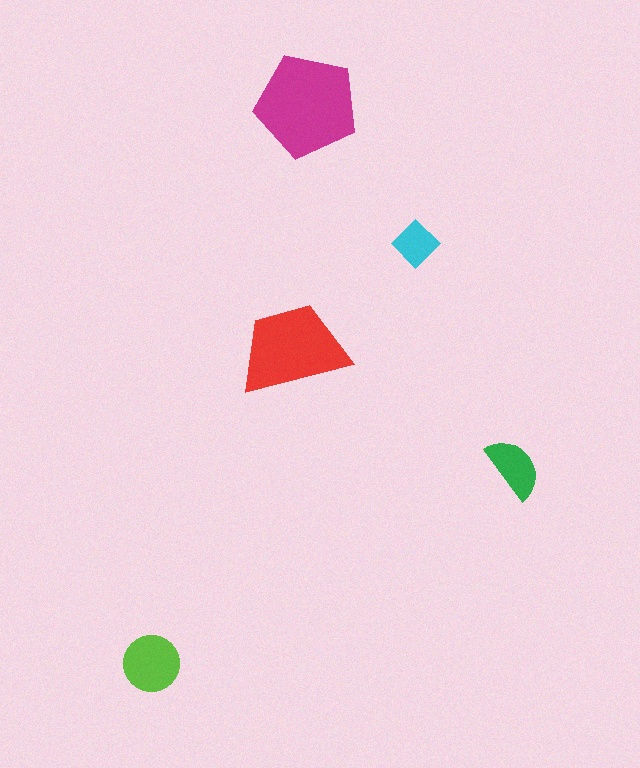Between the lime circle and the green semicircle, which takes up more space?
The lime circle.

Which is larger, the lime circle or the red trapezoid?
The red trapezoid.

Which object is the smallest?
The cyan diamond.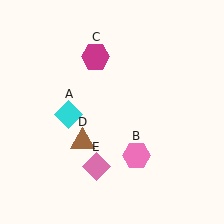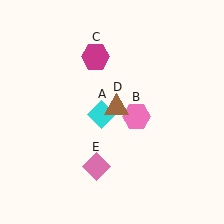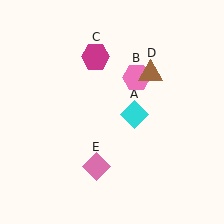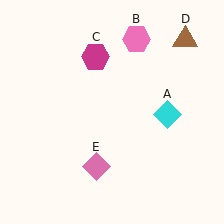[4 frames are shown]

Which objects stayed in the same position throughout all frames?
Magenta hexagon (object C) and pink diamond (object E) remained stationary.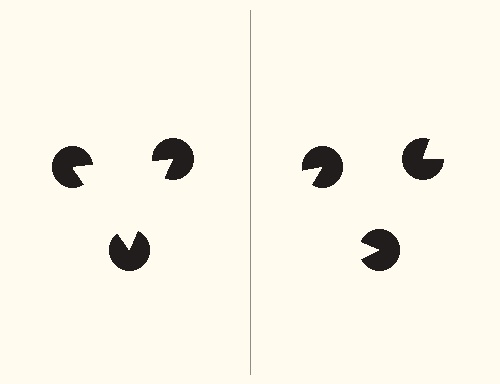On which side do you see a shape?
An illusory triangle appears on the left side. On the right side the wedge cuts are rotated, so no coherent shape forms.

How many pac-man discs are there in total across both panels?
6 — 3 on each side.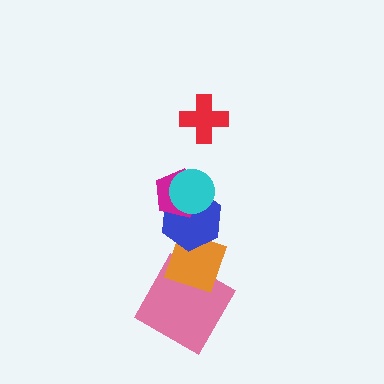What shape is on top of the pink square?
The orange diamond is on top of the pink square.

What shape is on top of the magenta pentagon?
The cyan circle is on top of the magenta pentagon.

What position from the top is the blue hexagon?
The blue hexagon is 4th from the top.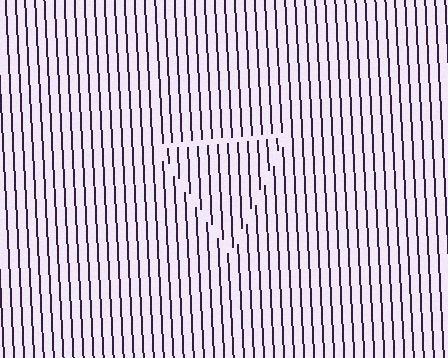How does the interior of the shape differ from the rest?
The interior of the shape contains the same grating, shifted by half a period — the contour is defined by the phase discontinuity where line-ends from the inner and outer gratings abut.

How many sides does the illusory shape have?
3 sides — the line-ends trace a triangle.